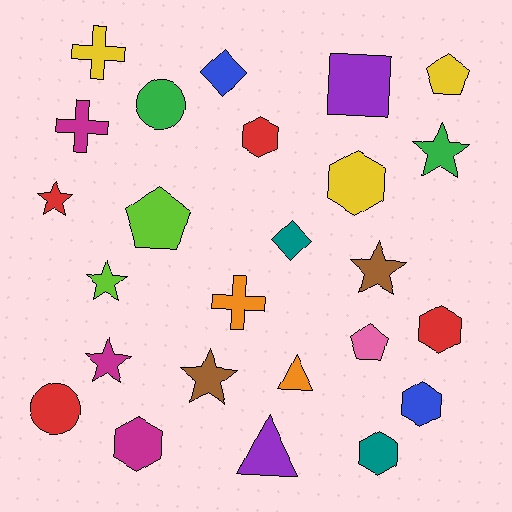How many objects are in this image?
There are 25 objects.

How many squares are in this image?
There is 1 square.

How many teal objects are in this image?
There are 2 teal objects.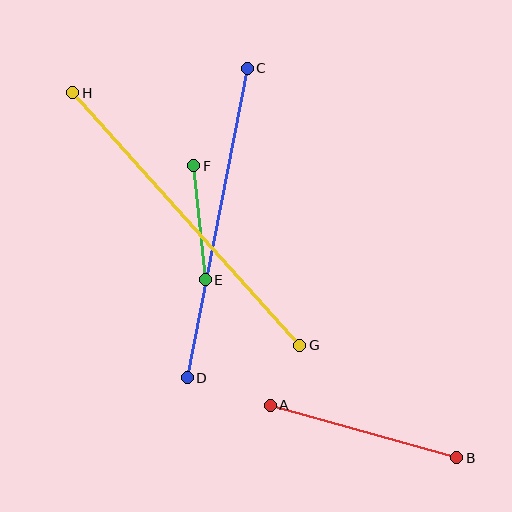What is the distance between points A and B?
The distance is approximately 194 pixels.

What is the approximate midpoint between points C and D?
The midpoint is at approximately (217, 223) pixels.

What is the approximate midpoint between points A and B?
The midpoint is at approximately (363, 431) pixels.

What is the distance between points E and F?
The distance is approximately 115 pixels.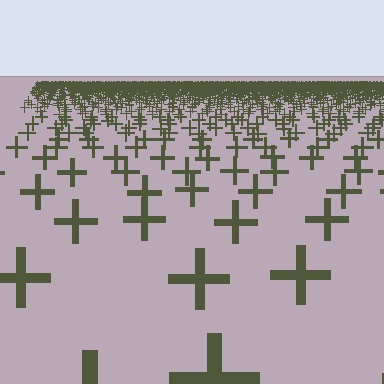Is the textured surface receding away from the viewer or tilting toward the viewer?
The surface is receding away from the viewer. Texture elements get smaller and denser toward the top.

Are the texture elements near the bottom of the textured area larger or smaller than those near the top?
Larger. Near the bottom, elements are closer to the viewer and appear at a bigger on-screen size.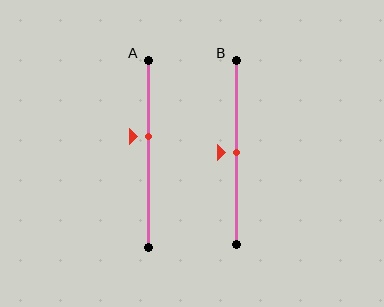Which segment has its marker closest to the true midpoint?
Segment B has its marker closest to the true midpoint.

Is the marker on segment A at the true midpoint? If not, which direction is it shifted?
No, the marker on segment A is shifted upward by about 9% of the segment length.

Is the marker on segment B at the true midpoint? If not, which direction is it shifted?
Yes, the marker on segment B is at the true midpoint.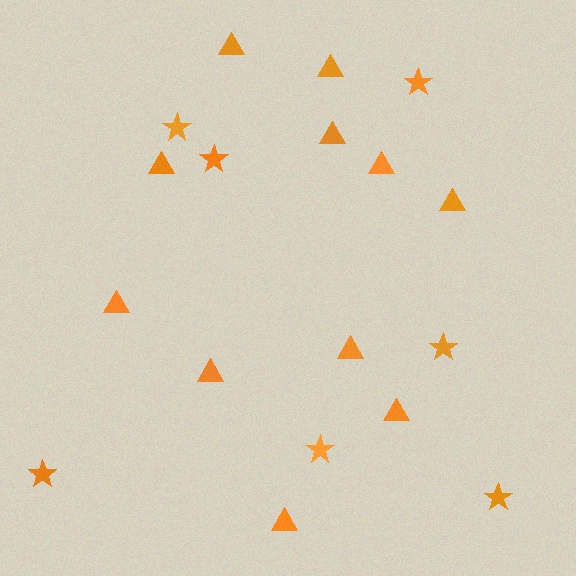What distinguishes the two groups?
There are 2 groups: one group of triangles (11) and one group of stars (7).